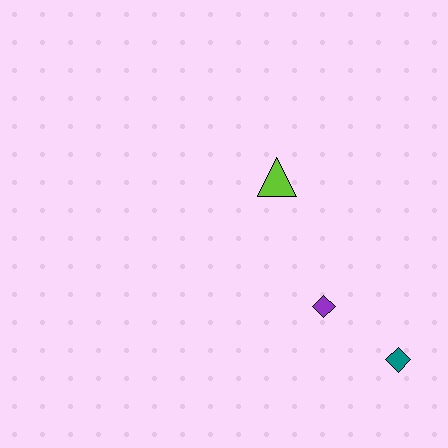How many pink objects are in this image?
There are no pink objects.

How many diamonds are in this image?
There are 2 diamonds.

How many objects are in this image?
There are 3 objects.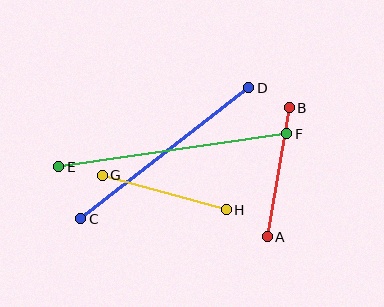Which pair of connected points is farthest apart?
Points E and F are farthest apart.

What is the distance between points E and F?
The distance is approximately 230 pixels.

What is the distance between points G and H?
The distance is approximately 128 pixels.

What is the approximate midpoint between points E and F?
The midpoint is at approximately (173, 150) pixels.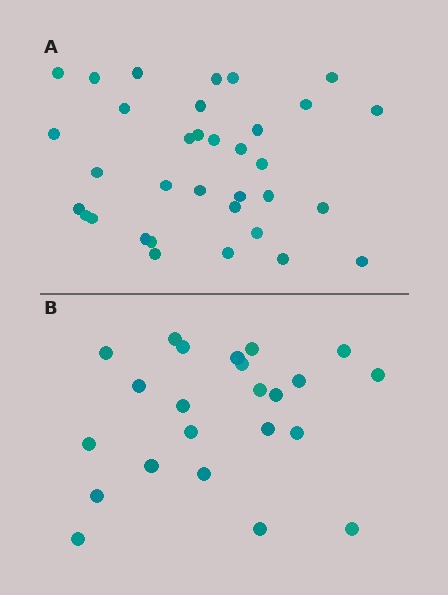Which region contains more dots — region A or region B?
Region A (the top region) has more dots.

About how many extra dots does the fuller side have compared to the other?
Region A has roughly 12 or so more dots than region B.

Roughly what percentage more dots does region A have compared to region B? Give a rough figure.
About 50% more.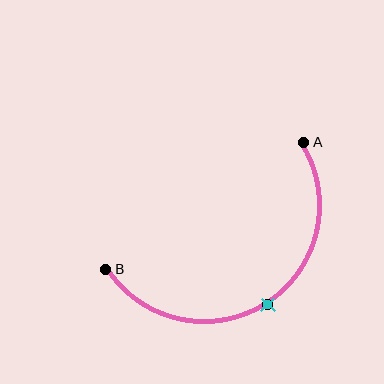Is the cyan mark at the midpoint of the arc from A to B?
Yes. The cyan mark lies on the arc at equal arc-length from both A and B — it is the arc midpoint.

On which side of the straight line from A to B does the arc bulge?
The arc bulges below the straight line connecting A and B.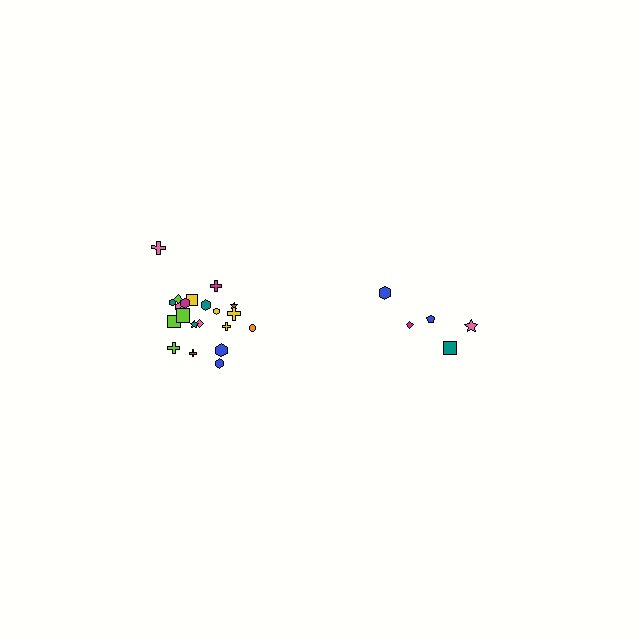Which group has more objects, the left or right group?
The left group.